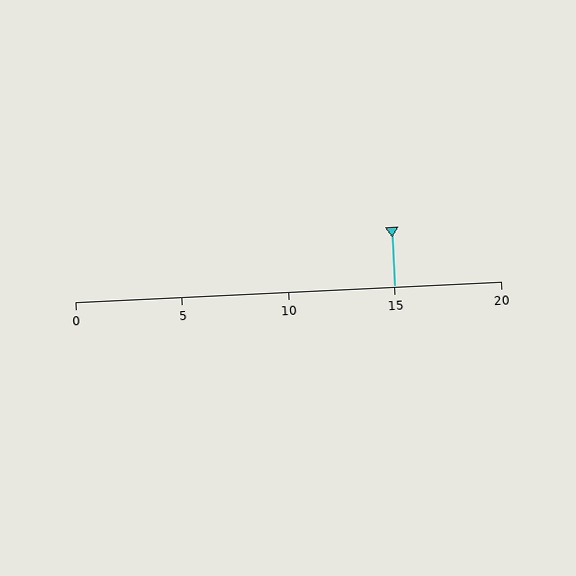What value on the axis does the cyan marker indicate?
The marker indicates approximately 15.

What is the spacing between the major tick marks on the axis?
The major ticks are spaced 5 apart.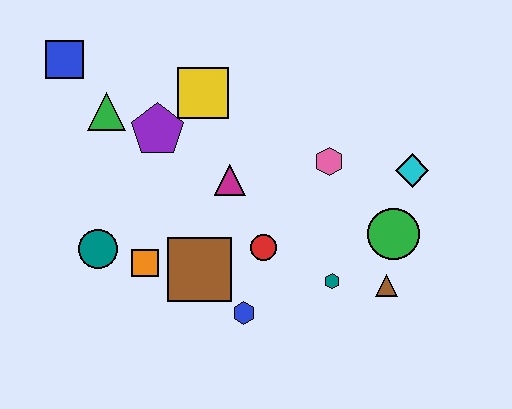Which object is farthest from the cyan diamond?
The blue square is farthest from the cyan diamond.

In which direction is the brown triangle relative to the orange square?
The brown triangle is to the right of the orange square.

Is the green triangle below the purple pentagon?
No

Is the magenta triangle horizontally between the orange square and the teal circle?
No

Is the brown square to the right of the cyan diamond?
No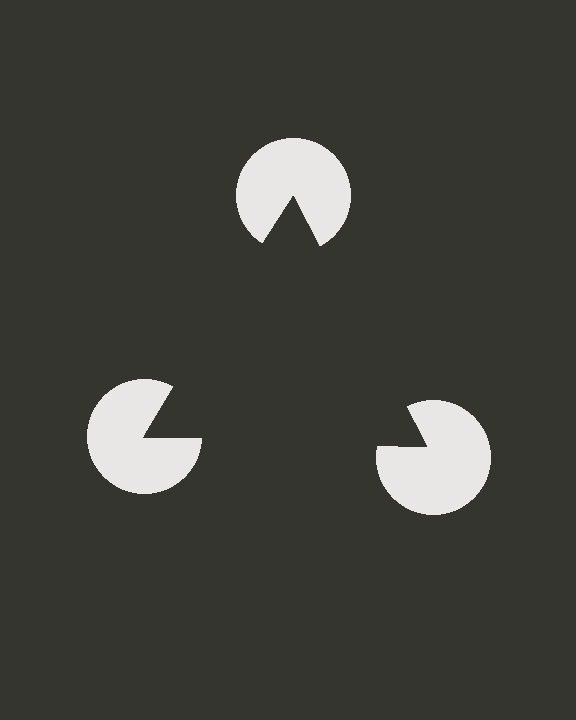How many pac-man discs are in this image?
There are 3 — one at each vertex of the illusory triangle.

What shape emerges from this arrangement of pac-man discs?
An illusory triangle — its edges are inferred from the aligned wedge cuts in the pac-man discs, not physically drawn.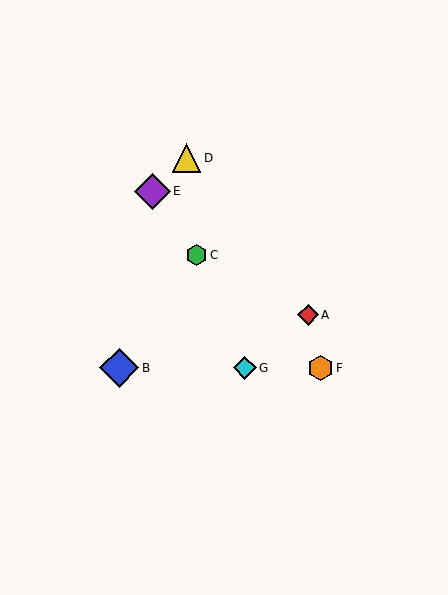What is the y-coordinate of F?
Object F is at y≈368.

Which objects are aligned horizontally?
Objects B, F, G are aligned horizontally.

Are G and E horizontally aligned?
No, G is at y≈368 and E is at y≈191.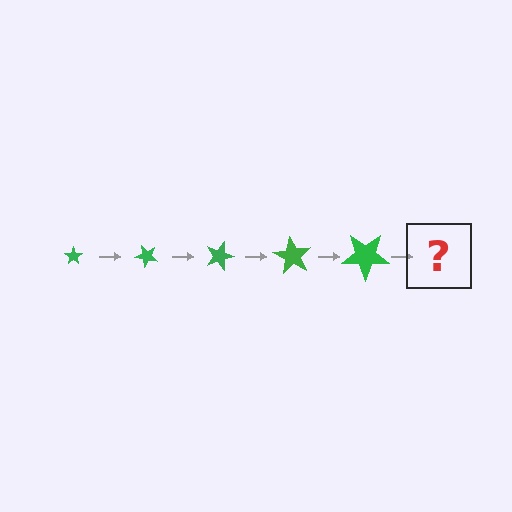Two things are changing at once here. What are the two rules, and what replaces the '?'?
The two rules are that the star grows larger each step and it rotates 45 degrees each step. The '?' should be a star, larger than the previous one and rotated 225 degrees from the start.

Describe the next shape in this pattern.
It should be a star, larger than the previous one and rotated 225 degrees from the start.